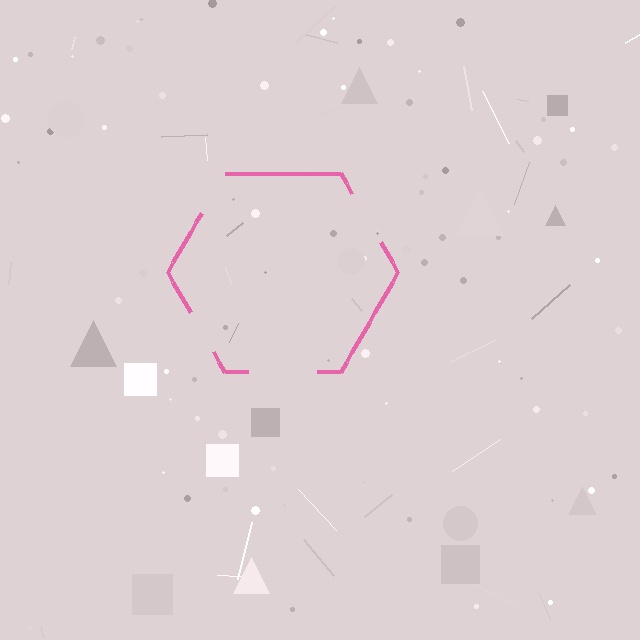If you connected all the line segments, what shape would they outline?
They would outline a hexagon.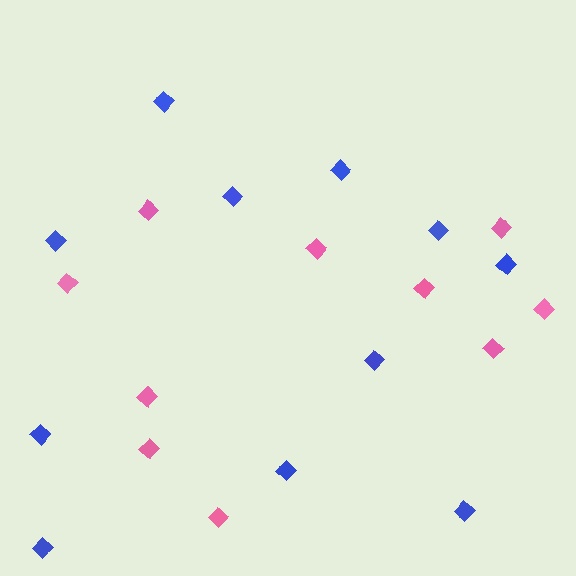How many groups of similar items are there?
There are 2 groups: one group of pink diamonds (10) and one group of blue diamonds (11).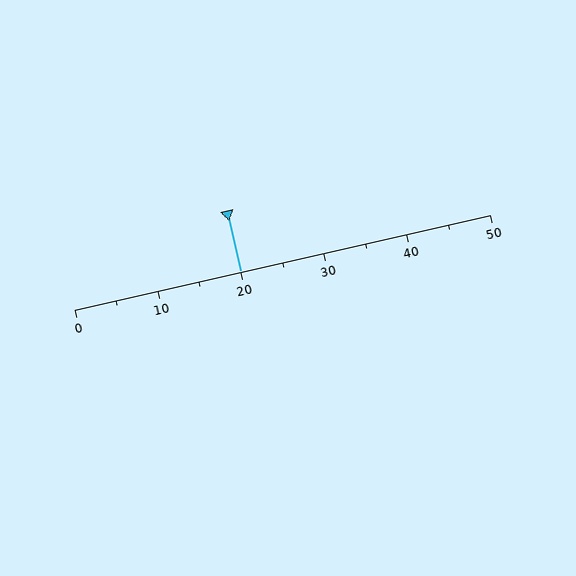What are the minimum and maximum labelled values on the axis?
The axis runs from 0 to 50.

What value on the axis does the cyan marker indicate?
The marker indicates approximately 20.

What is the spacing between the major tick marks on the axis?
The major ticks are spaced 10 apart.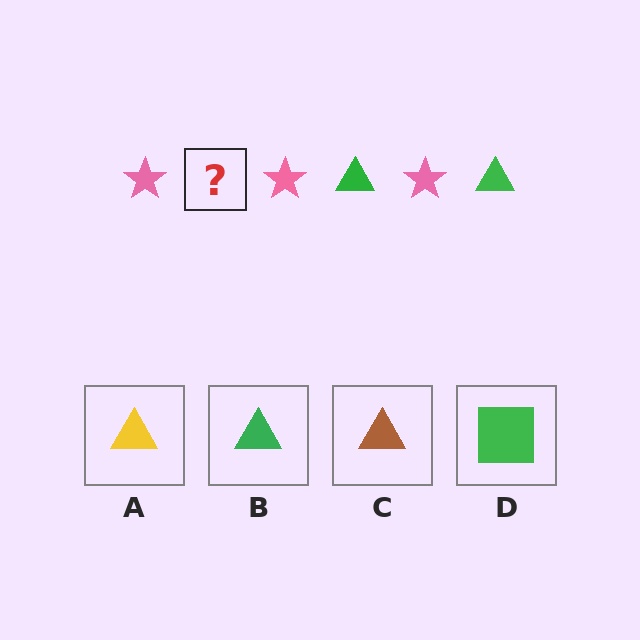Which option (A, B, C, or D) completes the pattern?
B.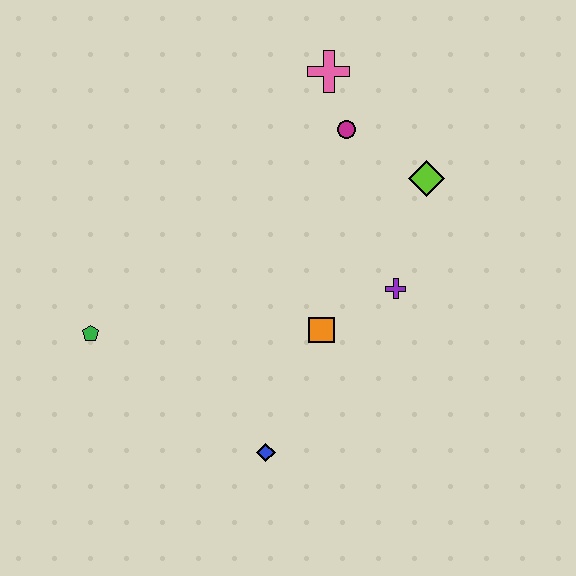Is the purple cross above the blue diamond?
Yes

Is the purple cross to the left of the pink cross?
No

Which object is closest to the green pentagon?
The blue diamond is closest to the green pentagon.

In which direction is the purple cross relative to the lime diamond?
The purple cross is below the lime diamond.